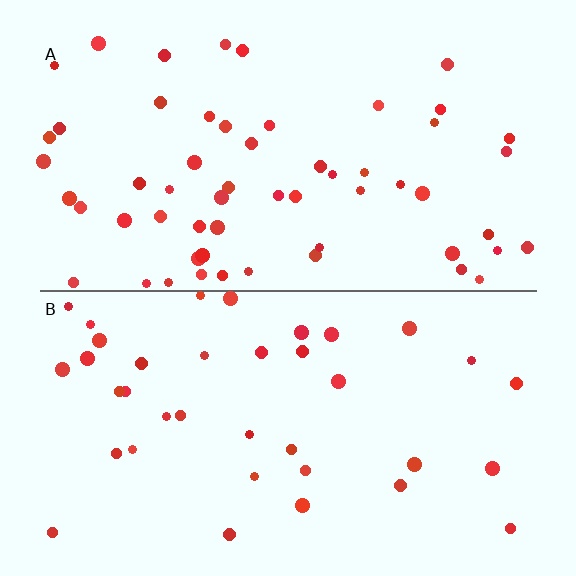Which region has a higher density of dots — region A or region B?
A (the top).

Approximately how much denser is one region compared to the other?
Approximately 1.6× — region A over region B.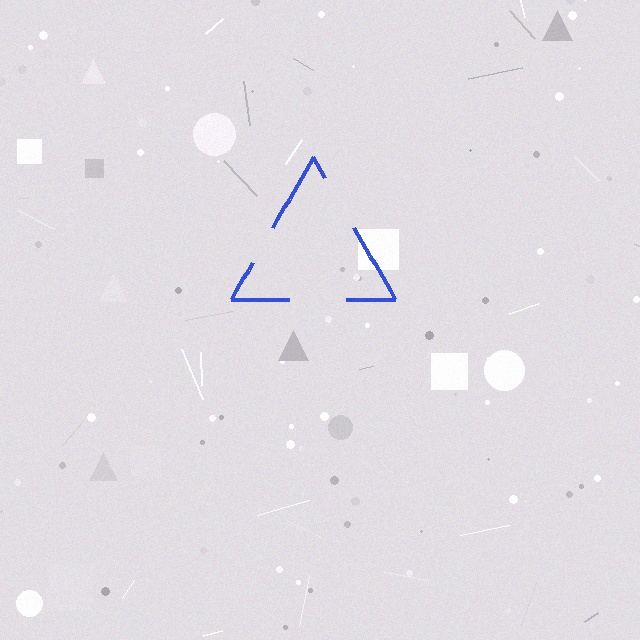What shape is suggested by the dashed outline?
The dashed outline suggests a triangle.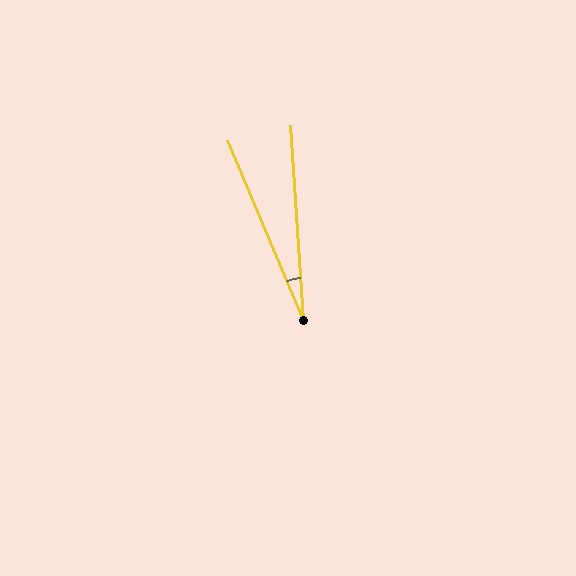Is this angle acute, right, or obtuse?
It is acute.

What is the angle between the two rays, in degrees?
Approximately 19 degrees.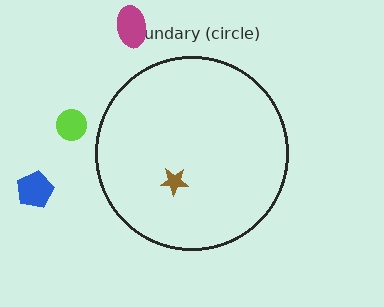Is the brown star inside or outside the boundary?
Inside.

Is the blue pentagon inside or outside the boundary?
Outside.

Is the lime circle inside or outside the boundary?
Outside.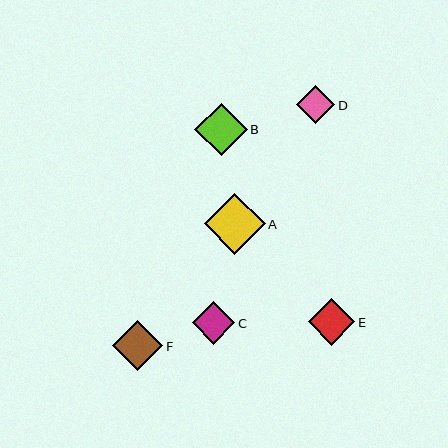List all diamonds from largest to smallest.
From largest to smallest: A, B, F, E, C, D.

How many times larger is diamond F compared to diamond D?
Diamond F is approximately 1.3 times the size of diamond D.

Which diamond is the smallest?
Diamond D is the smallest with a size of approximately 38 pixels.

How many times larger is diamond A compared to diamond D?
Diamond A is approximately 1.6 times the size of diamond D.